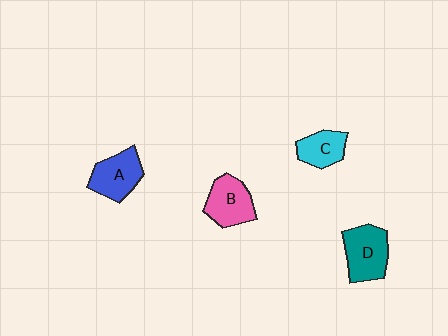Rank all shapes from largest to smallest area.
From largest to smallest: D (teal), B (pink), A (blue), C (cyan).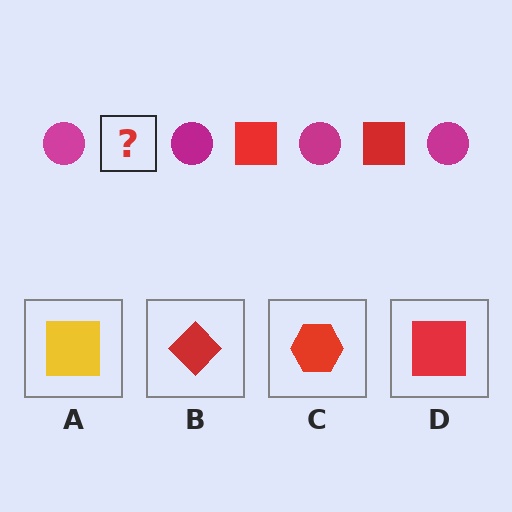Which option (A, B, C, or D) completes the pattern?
D.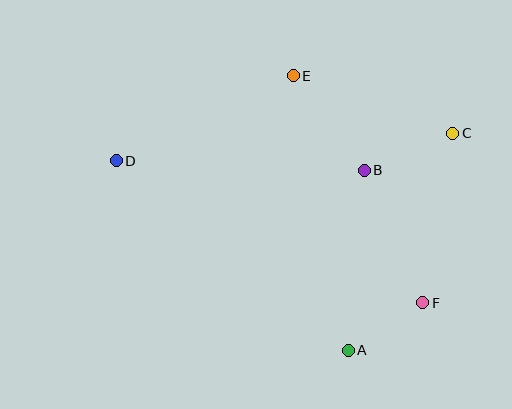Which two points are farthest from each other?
Points C and D are farthest from each other.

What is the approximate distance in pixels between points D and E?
The distance between D and E is approximately 196 pixels.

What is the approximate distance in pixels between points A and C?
The distance between A and C is approximately 241 pixels.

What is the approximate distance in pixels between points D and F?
The distance between D and F is approximately 338 pixels.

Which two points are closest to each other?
Points A and F are closest to each other.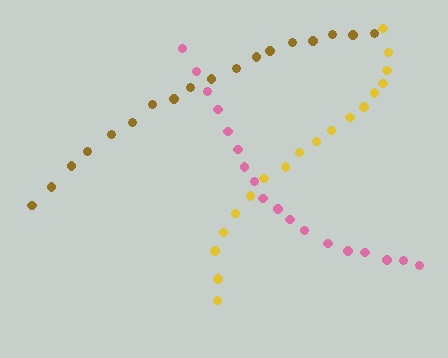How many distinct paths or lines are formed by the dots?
There are 3 distinct paths.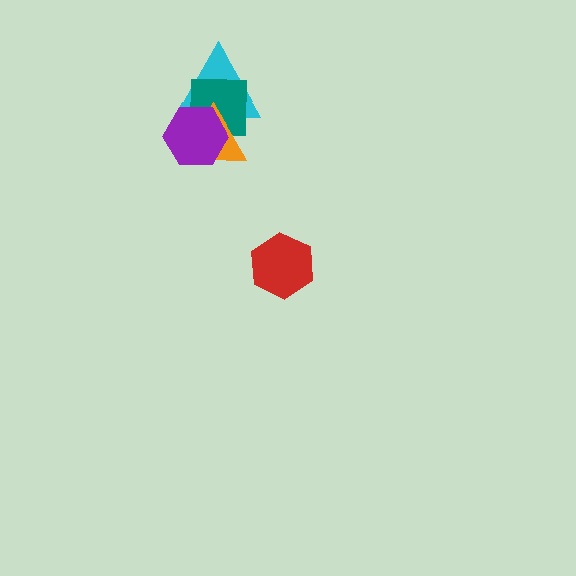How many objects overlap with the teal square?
3 objects overlap with the teal square.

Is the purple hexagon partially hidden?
No, no other shape covers it.